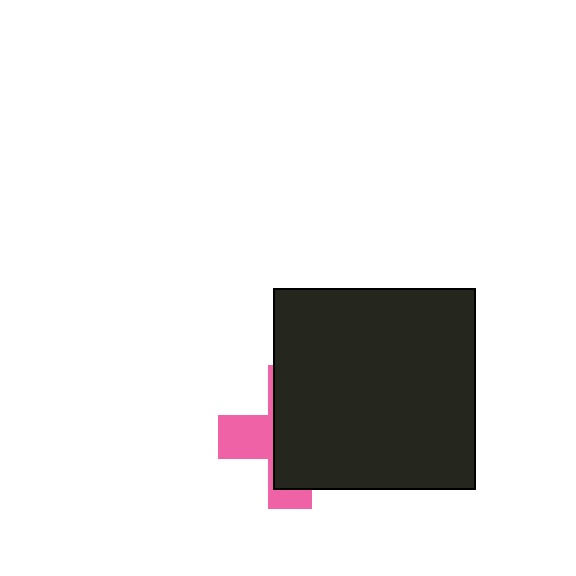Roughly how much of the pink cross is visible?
A small part of it is visible (roughly 36%).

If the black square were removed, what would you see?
You would see the complete pink cross.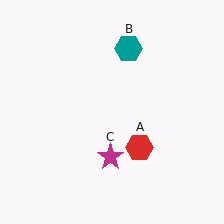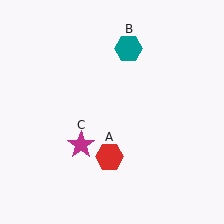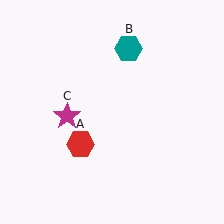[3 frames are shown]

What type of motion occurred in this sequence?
The red hexagon (object A), magenta star (object C) rotated clockwise around the center of the scene.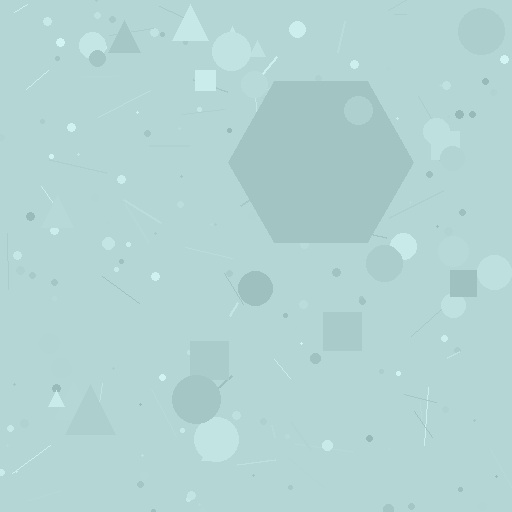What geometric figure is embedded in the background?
A hexagon is embedded in the background.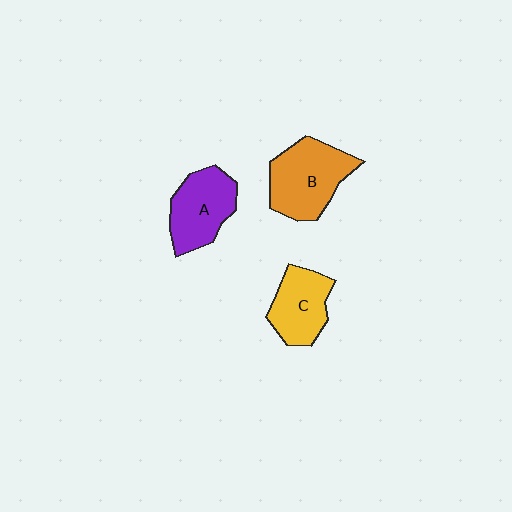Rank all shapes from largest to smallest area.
From largest to smallest: B (orange), A (purple), C (yellow).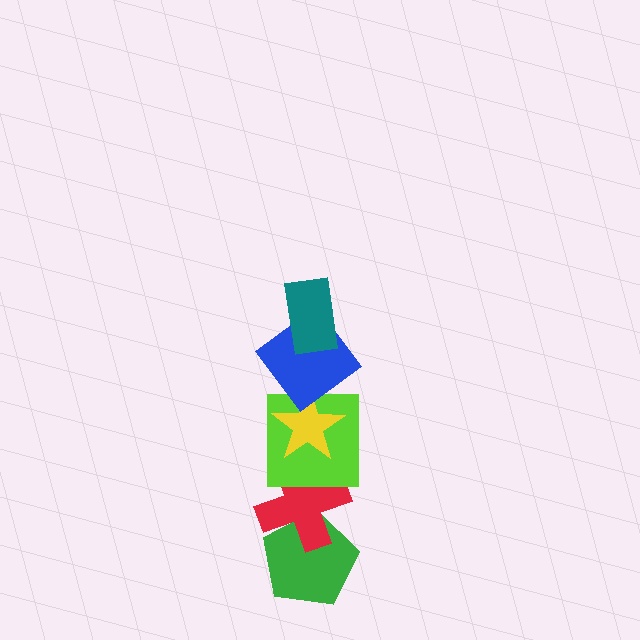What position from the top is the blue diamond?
The blue diamond is 2nd from the top.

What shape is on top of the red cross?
The lime square is on top of the red cross.